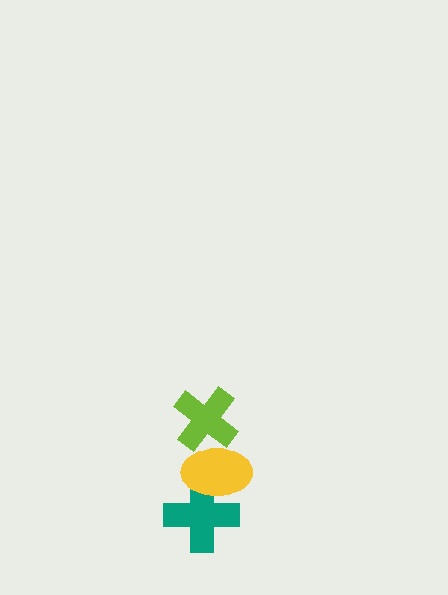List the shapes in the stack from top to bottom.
From top to bottom: the lime cross, the yellow ellipse, the teal cross.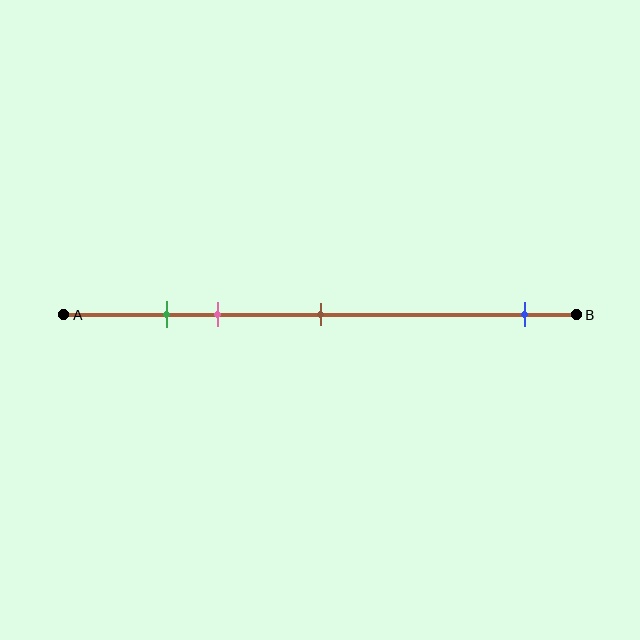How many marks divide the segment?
There are 4 marks dividing the segment.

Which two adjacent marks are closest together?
The green and pink marks are the closest adjacent pair.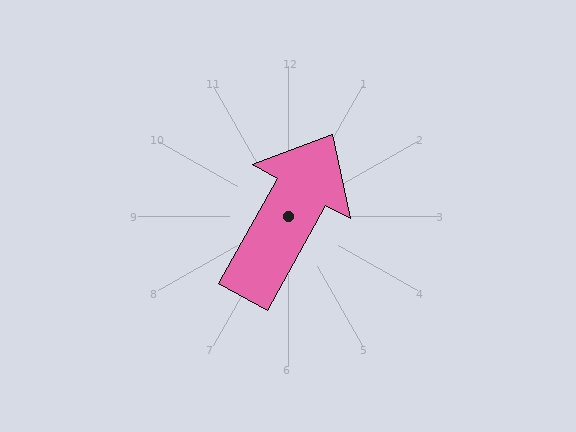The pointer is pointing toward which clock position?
Roughly 1 o'clock.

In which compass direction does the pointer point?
Northeast.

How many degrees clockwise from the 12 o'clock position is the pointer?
Approximately 29 degrees.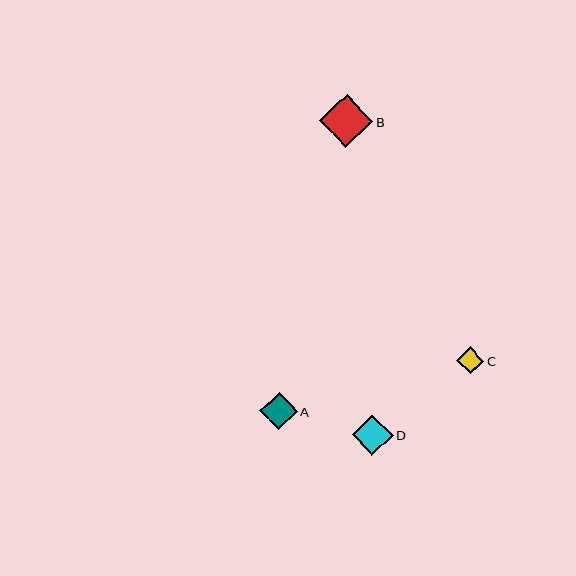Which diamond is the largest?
Diamond B is the largest with a size of approximately 54 pixels.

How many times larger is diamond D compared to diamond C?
Diamond D is approximately 1.5 times the size of diamond C.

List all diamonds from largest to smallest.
From largest to smallest: B, D, A, C.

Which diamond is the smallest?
Diamond C is the smallest with a size of approximately 27 pixels.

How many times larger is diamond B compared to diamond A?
Diamond B is approximately 1.5 times the size of diamond A.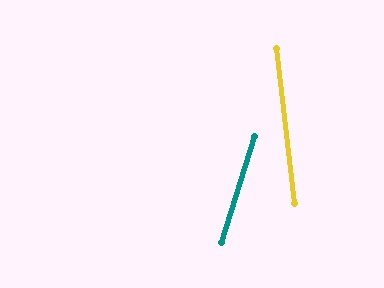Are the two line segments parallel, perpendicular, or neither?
Neither parallel nor perpendicular — they differ by about 23°.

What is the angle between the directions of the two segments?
Approximately 23 degrees.